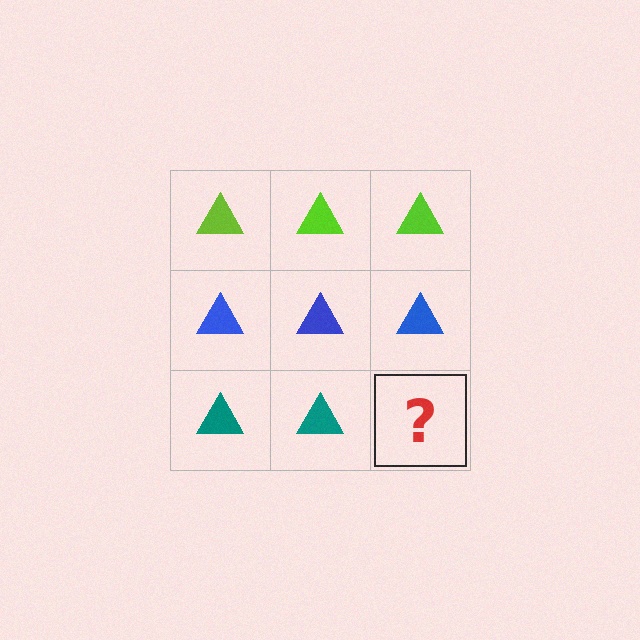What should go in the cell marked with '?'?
The missing cell should contain a teal triangle.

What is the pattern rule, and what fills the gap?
The rule is that each row has a consistent color. The gap should be filled with a teal triangle.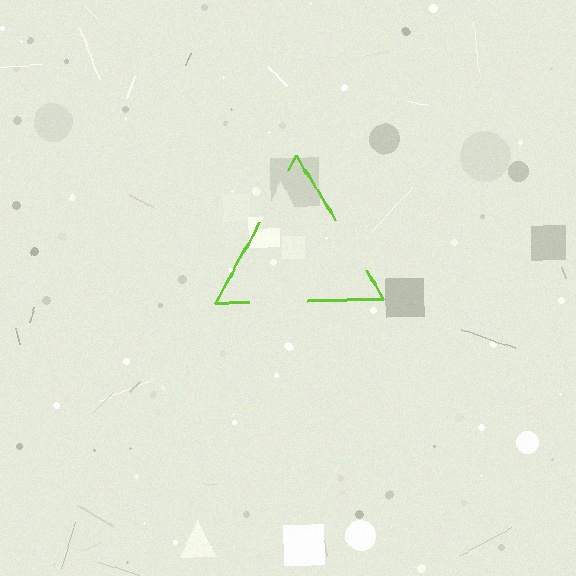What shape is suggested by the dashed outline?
The dashed outline suggests a triangle.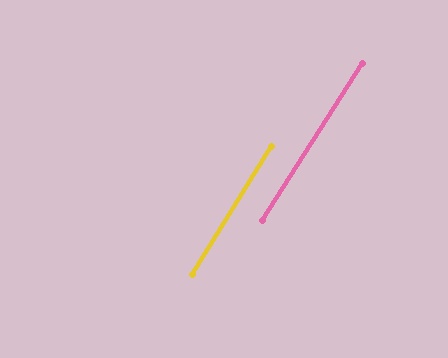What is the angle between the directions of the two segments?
Approximately 1 degree.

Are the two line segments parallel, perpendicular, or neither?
Parallel — their directions differ by only 0.9°.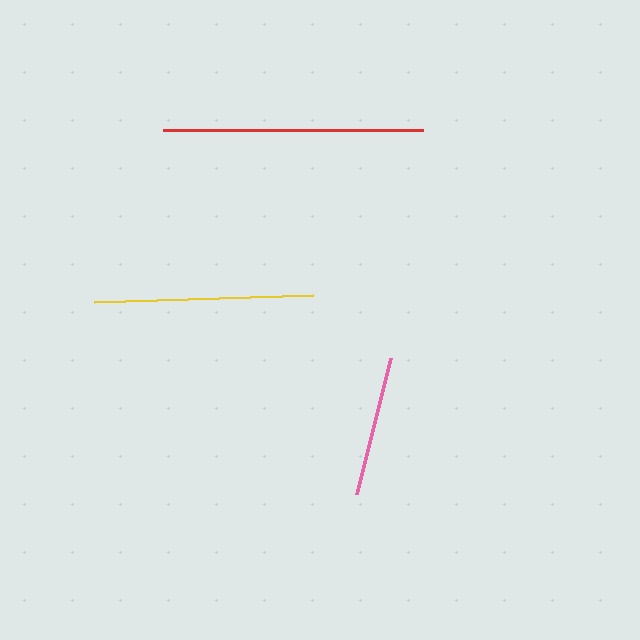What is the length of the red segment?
The red segment is approximately 261 pixels long.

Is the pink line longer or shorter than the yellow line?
The yellow line is longer than the pink line.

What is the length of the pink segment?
The pink segment is approximately 140 pixels long.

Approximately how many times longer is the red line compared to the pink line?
The red line is approximately 1.9 times the length of the pink line.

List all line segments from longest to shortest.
From longest to shortest: red, yellow, pink.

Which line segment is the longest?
The red line is the longest at approximately 261 pixels.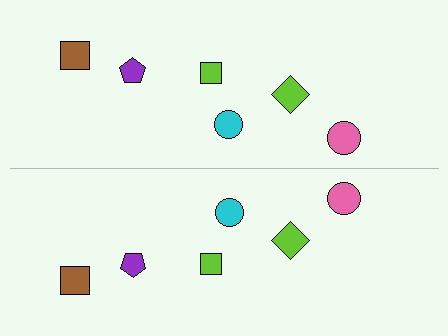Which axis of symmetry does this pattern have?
The pattern has a horizontal axis of symmetry running through the center of the image.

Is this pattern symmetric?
Yes, this pattern has bilateral (reflection) symmetry.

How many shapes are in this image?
There are 12 shapes in this image.